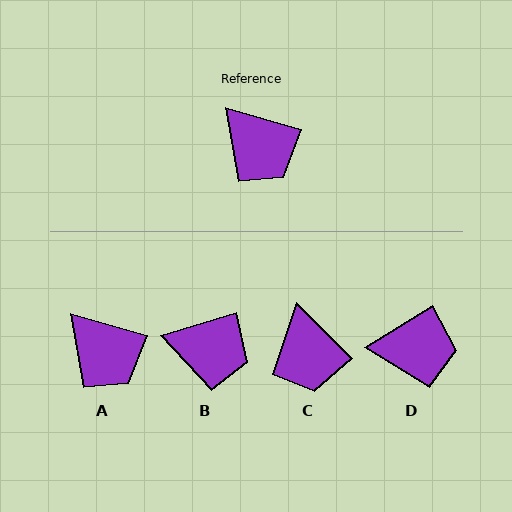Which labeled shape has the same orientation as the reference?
A.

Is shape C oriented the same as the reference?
No, it is off by about 28 degrees.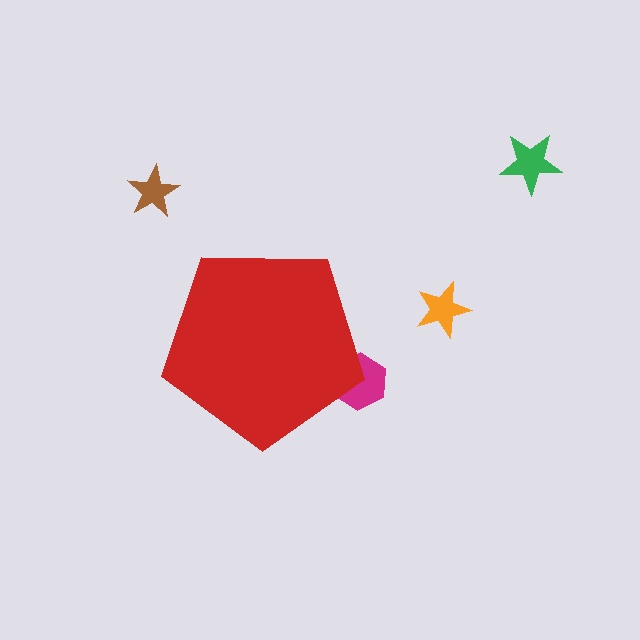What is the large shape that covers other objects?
A red pentagon.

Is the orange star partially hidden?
No, the orange star is fully visible.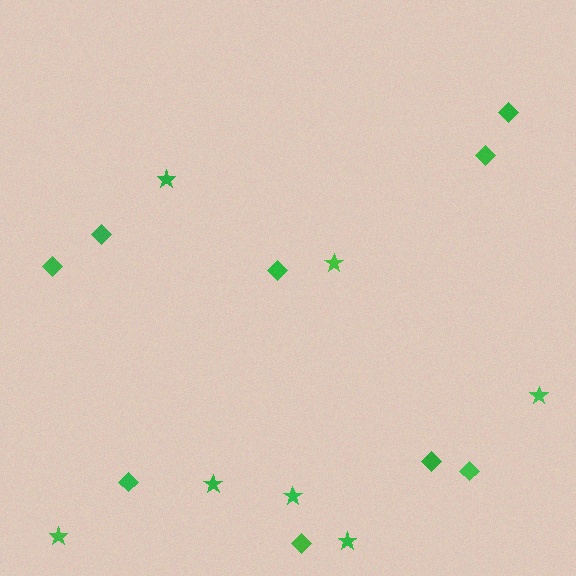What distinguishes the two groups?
There are 2 groups: one group of stars (7) and one group of diamonds (9).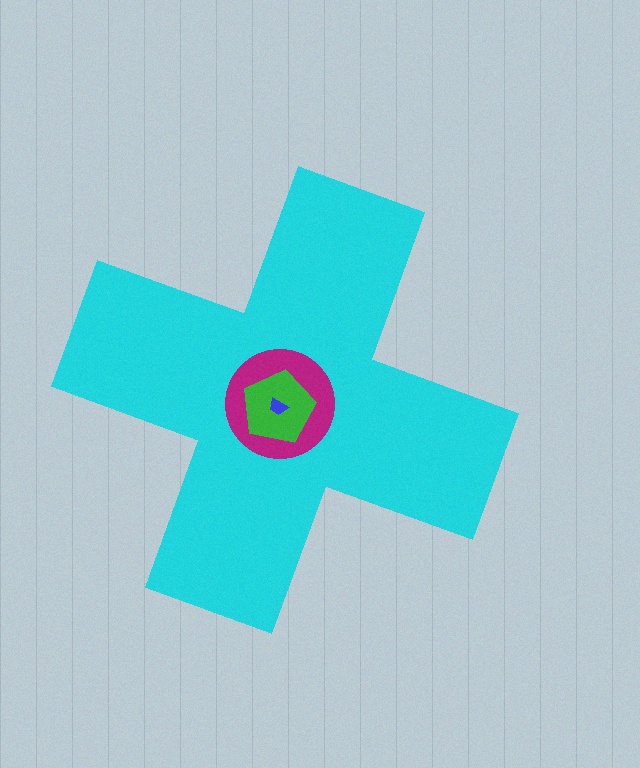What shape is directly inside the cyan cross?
The magenta circle.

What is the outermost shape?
The cyan cross.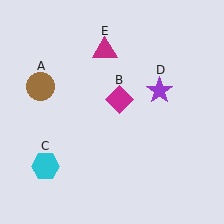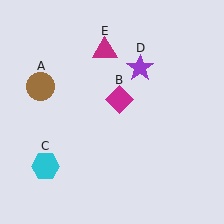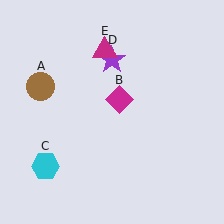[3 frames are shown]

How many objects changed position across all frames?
1 object changed position: purple star (object D).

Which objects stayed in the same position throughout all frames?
Brown circle (object A) and magenta diamond (object B) and cyan hexagon (object C) and magenta triangle (object E) remained stationary.